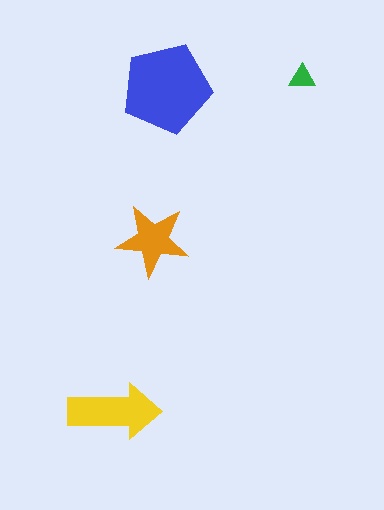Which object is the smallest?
The green triangle.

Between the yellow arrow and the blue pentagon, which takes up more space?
The blue pentagon.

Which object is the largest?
The blue pentagon.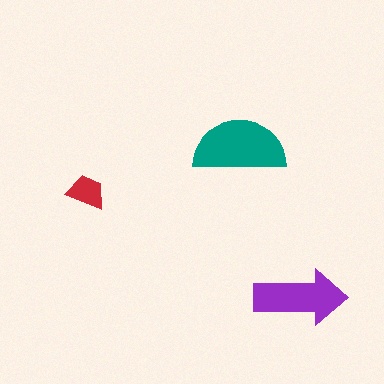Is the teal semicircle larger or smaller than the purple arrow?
Larger.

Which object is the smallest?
The red trapezoid.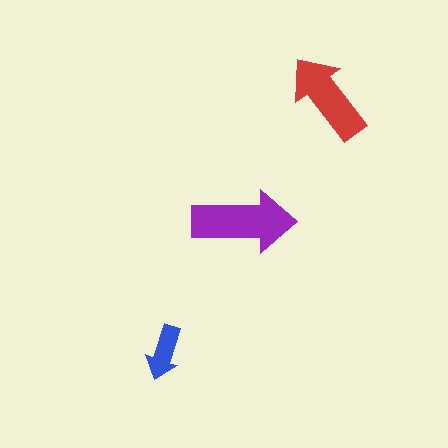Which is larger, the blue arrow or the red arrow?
The red one.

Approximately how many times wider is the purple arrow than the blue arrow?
About 2 times wider.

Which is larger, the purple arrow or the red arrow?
The purple one.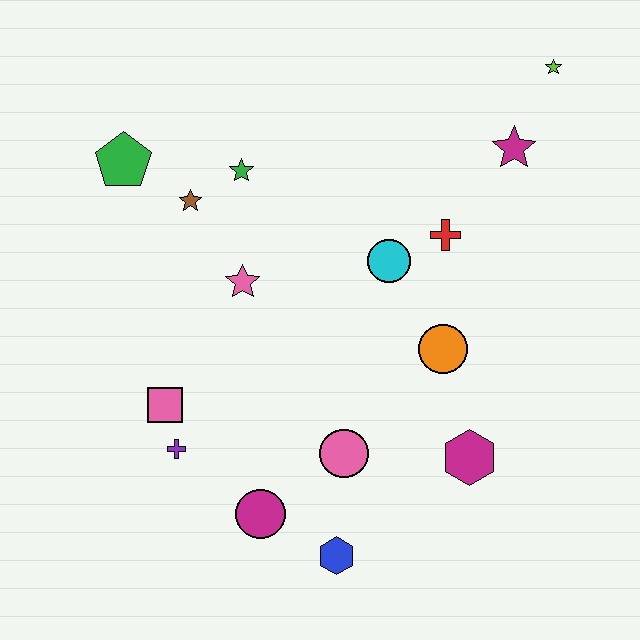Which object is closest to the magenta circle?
The blue hexagon is closest to the magenta circle.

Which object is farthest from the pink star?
The lime star is farthest from the pink star.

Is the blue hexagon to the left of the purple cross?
No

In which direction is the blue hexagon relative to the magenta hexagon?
The blue hexagon is to the left of the magenta hexagon.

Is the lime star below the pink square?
No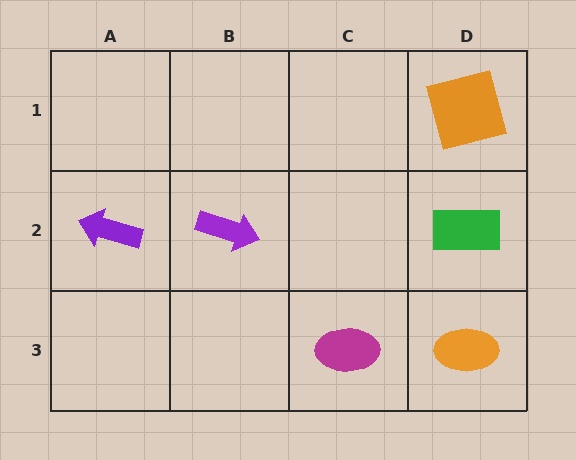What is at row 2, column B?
A purple arrow.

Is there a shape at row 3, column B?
No, that cell is empty.